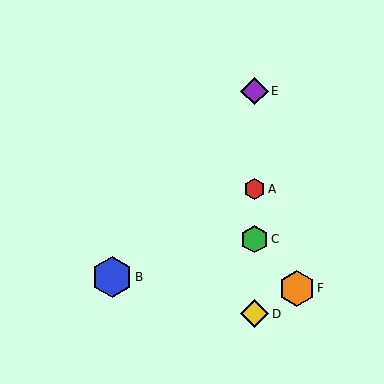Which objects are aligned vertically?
Objects A, C, D, E are aligned vertically.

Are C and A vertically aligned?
Yes, both are at x≈254.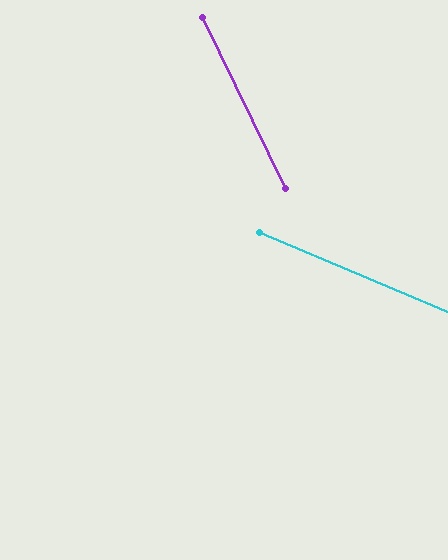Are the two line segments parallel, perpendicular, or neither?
Neither parallel nor perpendicular — they differ by about 41°.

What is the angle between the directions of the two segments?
Approximately 41 degrees.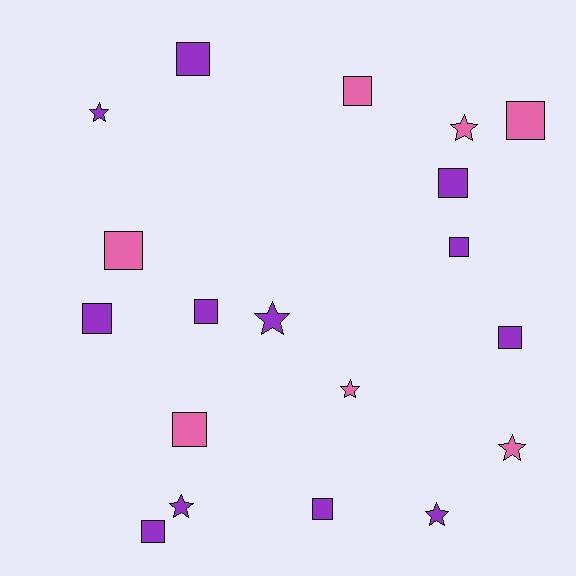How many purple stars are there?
There are 4 purple stars.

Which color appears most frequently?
Purple, with 12 objects.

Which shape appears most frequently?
Square, with 12 objects.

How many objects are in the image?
There are 19 objects.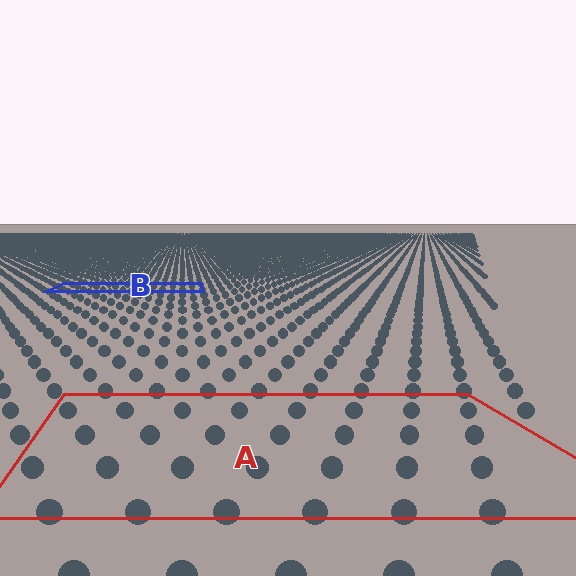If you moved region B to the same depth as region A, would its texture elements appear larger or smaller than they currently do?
They would appear larger. At a closer depth, the same texture elements are projected at a bigger on-screen size.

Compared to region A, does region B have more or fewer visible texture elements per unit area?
Region B has more texture elements per unit area — they are packed more densely because it is farther away.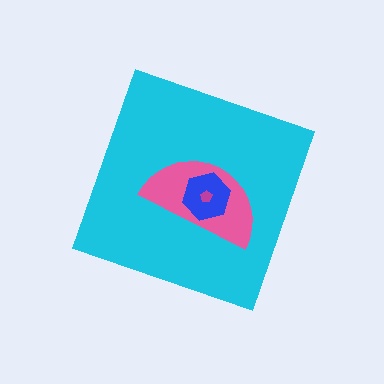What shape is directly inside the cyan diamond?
The pink semicircle.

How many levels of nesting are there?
4.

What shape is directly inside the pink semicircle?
The blue hexagon.